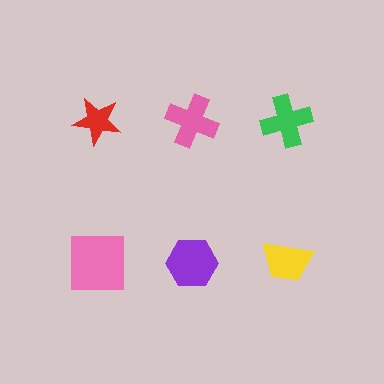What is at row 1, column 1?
A red star.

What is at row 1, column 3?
A green cross.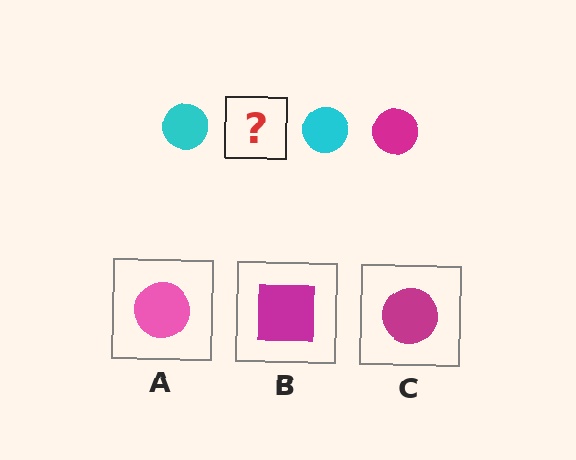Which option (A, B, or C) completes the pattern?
C.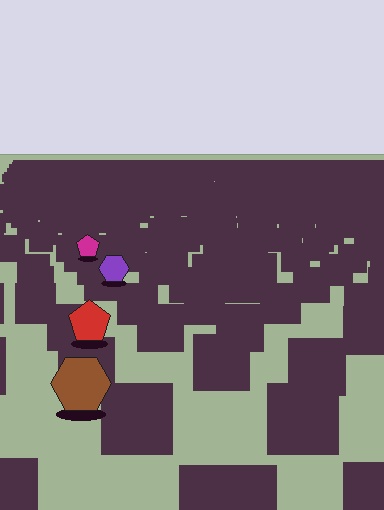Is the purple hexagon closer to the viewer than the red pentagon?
No. The red pentagon is closer — you can tell from the texture gradient: the ground texture is coarser near it.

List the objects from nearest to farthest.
From nearest to farthest: the brown hexagon, the red pentagon, the purple hexagon, the magenta pentagon.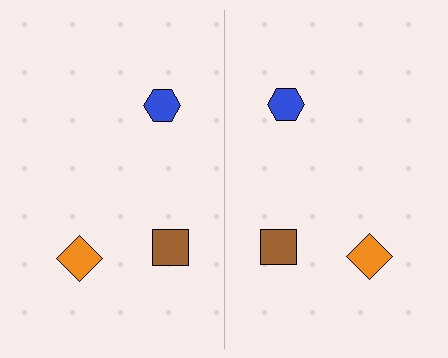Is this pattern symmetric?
Yes, this pattern has bilateral (reflection) symmetry.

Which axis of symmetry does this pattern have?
The pattern has a vertical axis of symmetry running through the center of the image.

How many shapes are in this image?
There are 6 shapes in this image.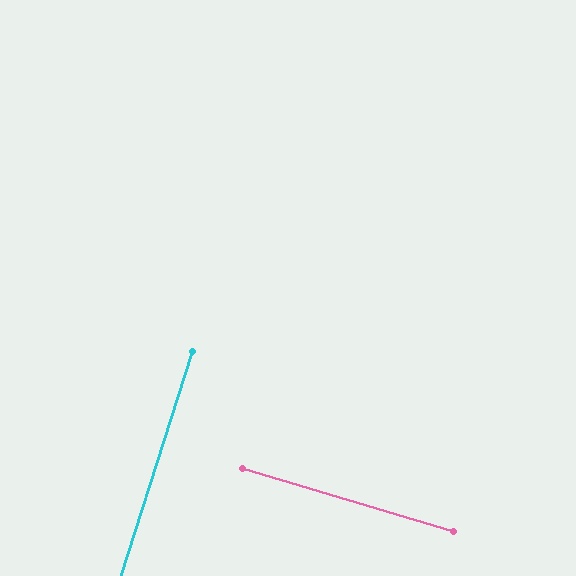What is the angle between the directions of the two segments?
Approximately 89 degrees.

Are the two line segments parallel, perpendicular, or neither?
Perpendicular — they meet at approximately 89°.